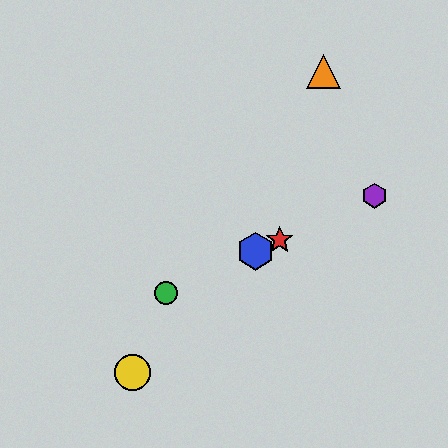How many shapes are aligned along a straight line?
4 shapes (the red star, the blue hexagon, the green circle, the purple hexagon) are aligned along a straight line.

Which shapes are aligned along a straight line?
The red star, the blue hexagon, the green circle, the purple hexagon are aligned along a straight line.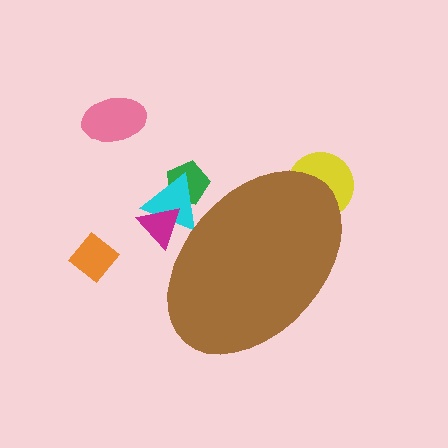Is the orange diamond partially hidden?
No, the orange diamond is fully visible.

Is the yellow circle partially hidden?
Yes, the yellow circle is partially hidden behind the brown ellipse.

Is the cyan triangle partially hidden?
Yes, the cyan triangle is partially hidden behind the brown ellipse.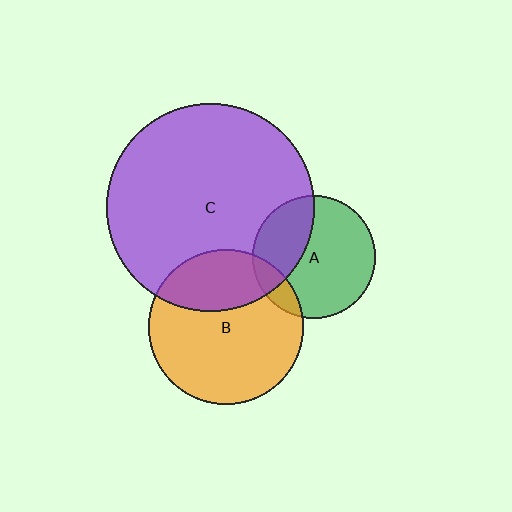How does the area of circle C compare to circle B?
Approximately 1.8 times.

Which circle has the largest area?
Circle C (purple).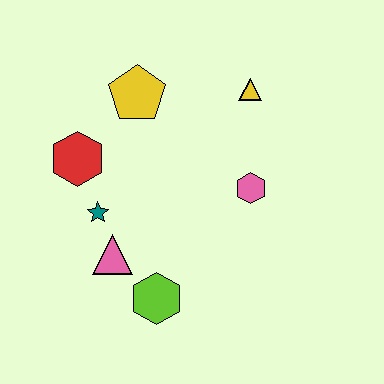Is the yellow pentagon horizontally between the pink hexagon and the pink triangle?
Yes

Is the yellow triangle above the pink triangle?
Yes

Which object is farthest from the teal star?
The yellow triangle is farthest from the teal star.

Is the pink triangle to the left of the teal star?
No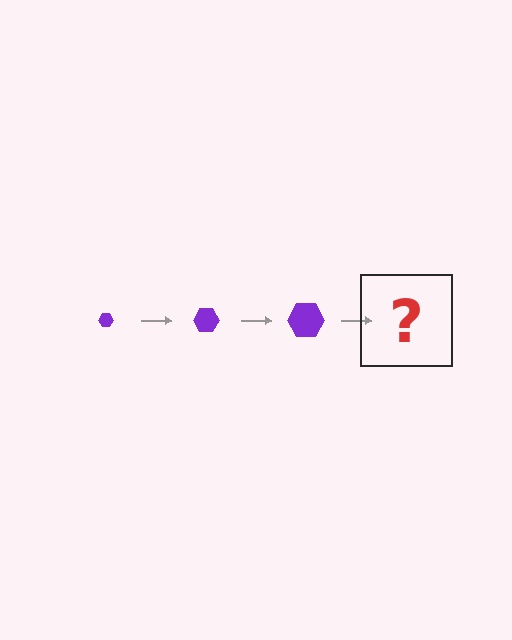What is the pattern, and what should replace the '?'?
The pattern is that the hexagon gets progressively larger each step. The '?' should be a purple hexagon, larger than the previous one.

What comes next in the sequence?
The next element should be a purple hexagon, larger than the previous one.